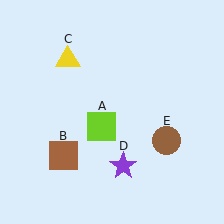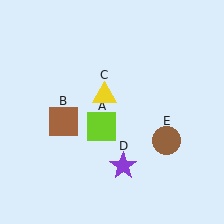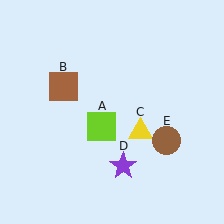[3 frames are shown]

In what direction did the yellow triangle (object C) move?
The yellow triangle (object C) moved down and to the right.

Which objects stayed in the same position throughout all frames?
Lime square (object A) and purple star (object D) and brown circle (object E) remained stationary.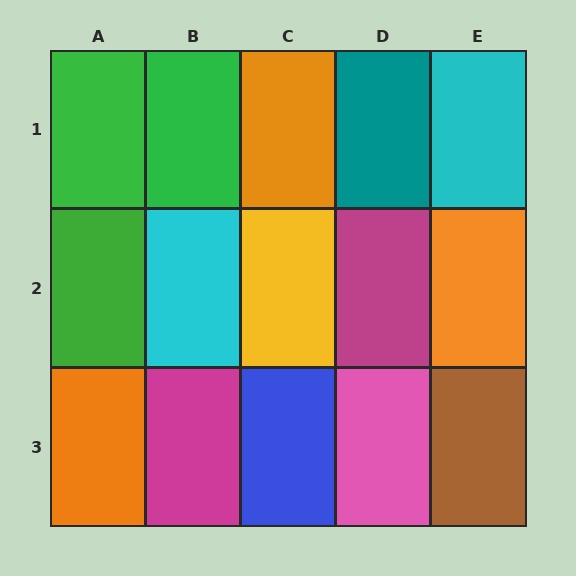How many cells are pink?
1 cell is pink.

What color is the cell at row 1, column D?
Teal.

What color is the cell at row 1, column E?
Cyan.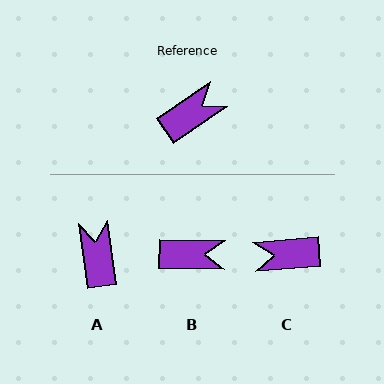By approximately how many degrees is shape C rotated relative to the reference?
Approximately 151 degrees counter-clockwise.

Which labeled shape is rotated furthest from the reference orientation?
C, about 151 degrees away.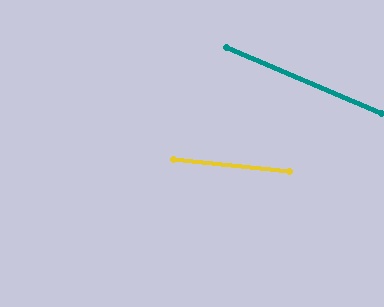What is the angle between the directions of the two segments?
Approximately 17 degrees.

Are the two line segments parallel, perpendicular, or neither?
Neither parallel nor perpendicular — they differ by about 17°.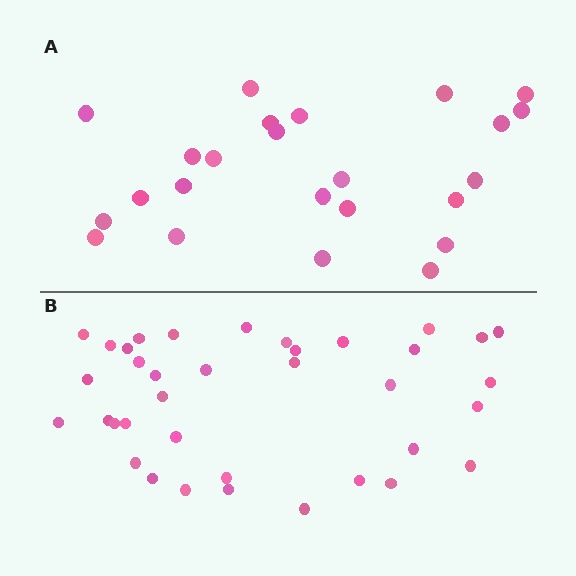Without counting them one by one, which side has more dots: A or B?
Region B (the bottom region) has more dots.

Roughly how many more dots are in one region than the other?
Region B has approximately 15 more dots than region A.